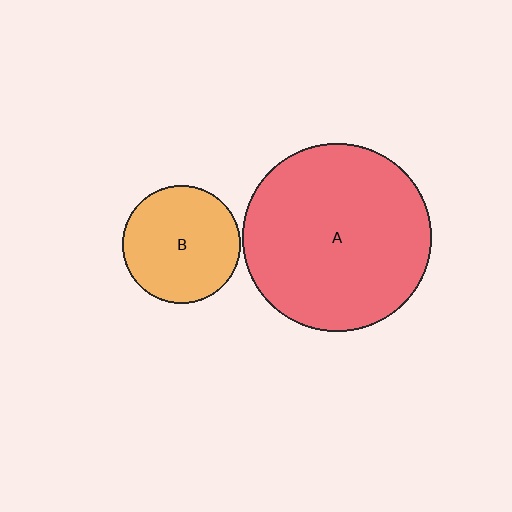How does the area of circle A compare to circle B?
Approximately 2.5 times.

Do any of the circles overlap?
No, none of the circles overlap.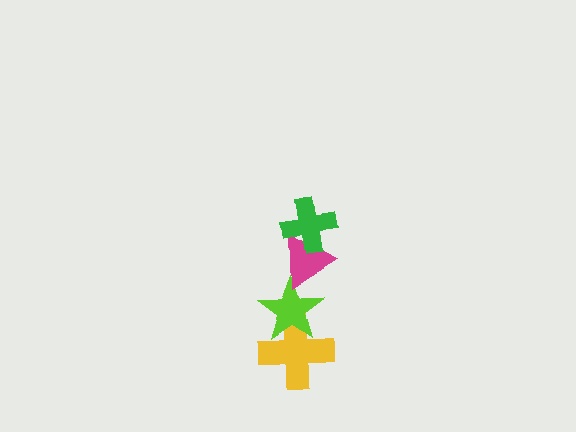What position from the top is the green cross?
The green cross is 1st from the top.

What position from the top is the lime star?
The lime star is 3rd from the top.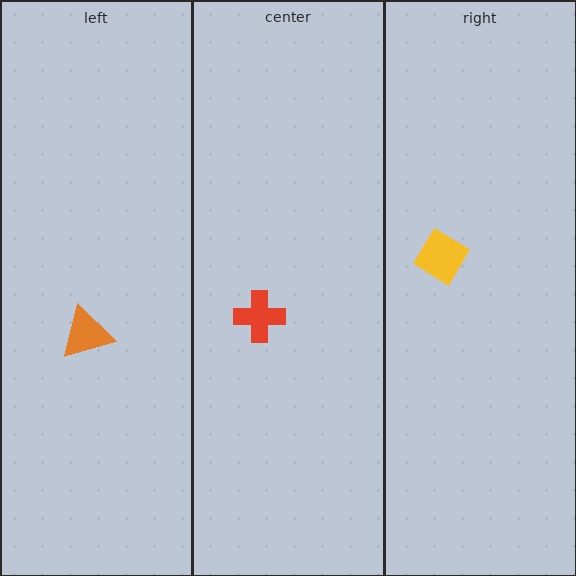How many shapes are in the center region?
1.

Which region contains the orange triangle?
The left region.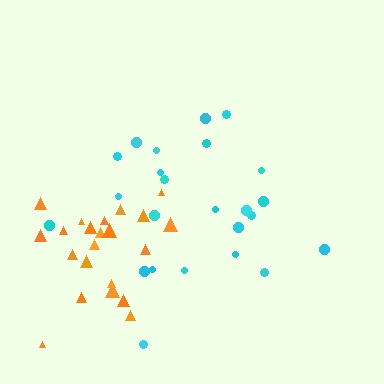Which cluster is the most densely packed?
Orange.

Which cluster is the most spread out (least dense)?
Cyan.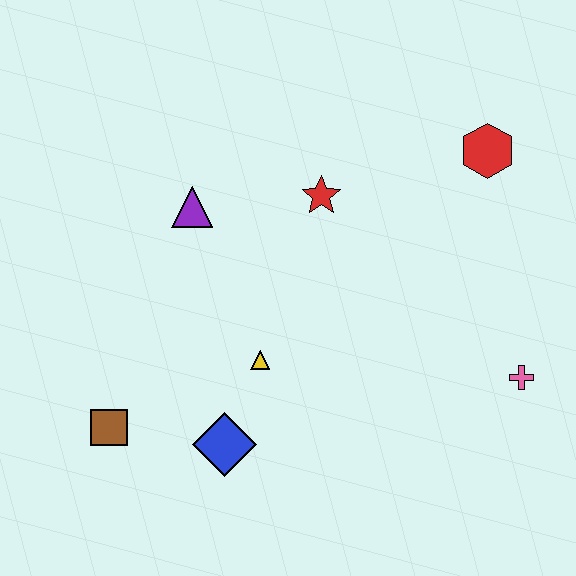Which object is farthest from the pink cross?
The brown square is farthest from the pink cross.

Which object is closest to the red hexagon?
The red star is closest to the red hexagon.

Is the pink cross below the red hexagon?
Yes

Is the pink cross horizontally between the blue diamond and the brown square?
No